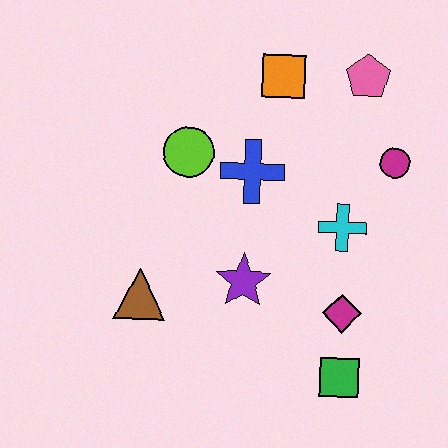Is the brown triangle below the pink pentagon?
Yes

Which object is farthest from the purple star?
The pink pentagon is farthest from the purple star.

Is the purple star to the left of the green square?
Yes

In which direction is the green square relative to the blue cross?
The green square is below the blue cross.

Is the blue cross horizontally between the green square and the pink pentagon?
No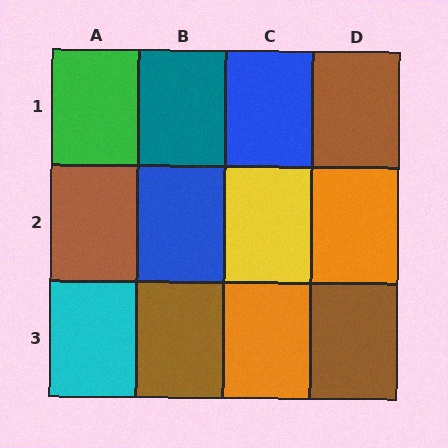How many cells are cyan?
1 cell is cyan.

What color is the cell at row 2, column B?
Blue.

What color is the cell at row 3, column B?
Brown.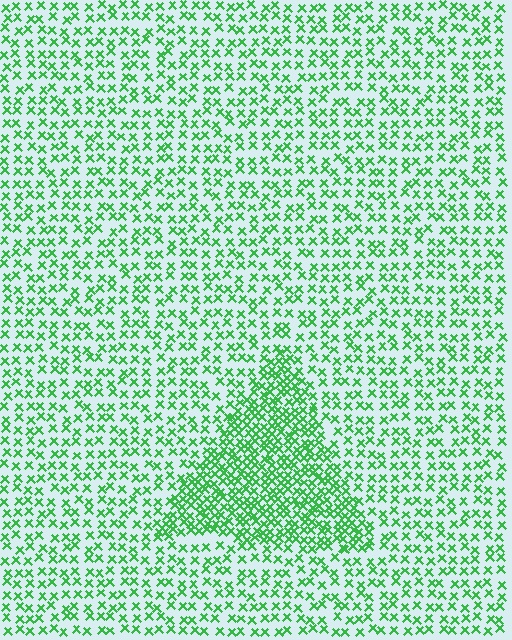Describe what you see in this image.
The image contains small green elements arranged at two different densities. A triangle-shaped region is visible where the elements are more densely packed than the surrounding area.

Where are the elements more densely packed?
The elements are more densely packed inside the triangle boundary.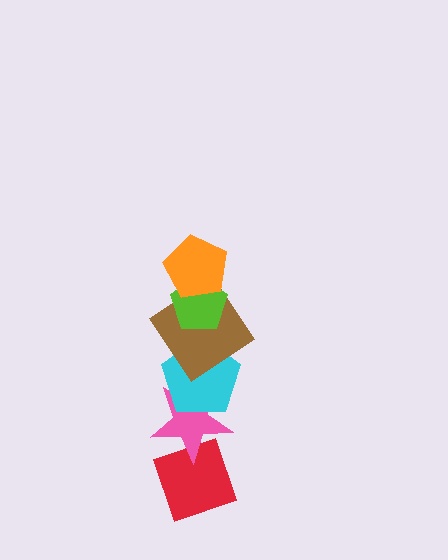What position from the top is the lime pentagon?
The lime pentagon is 2nd from the top.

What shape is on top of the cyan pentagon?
The brown diamond is on top of the cyan pentagon.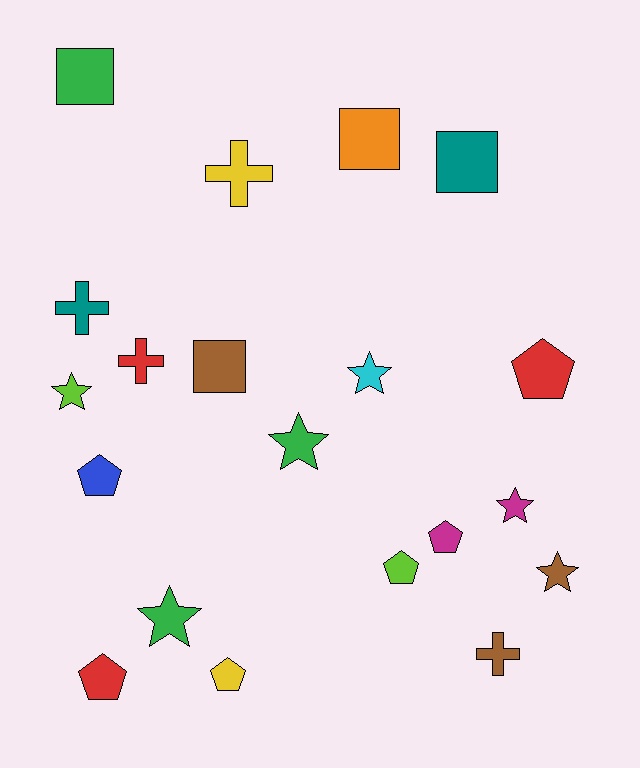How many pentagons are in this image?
There are 6 pentagons.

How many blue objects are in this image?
There is 1 blue object.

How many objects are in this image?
There are 20 objects.